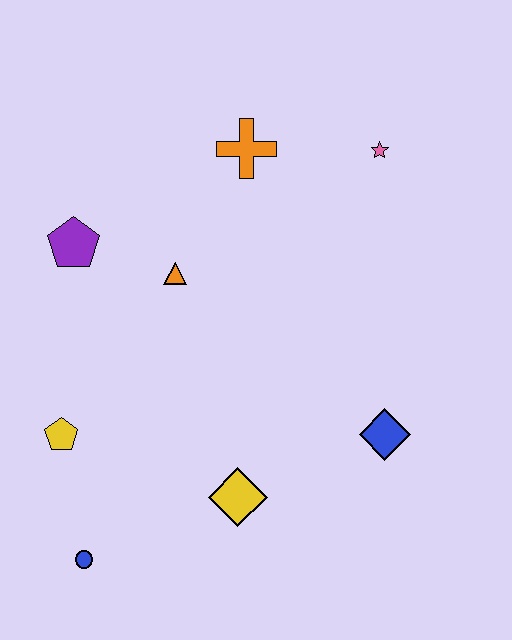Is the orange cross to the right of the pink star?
No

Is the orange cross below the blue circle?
No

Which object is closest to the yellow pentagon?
The blue circle is closest to the yellow pentagon.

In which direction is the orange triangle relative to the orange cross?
The orange triangle is below the orange cross.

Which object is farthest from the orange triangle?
The blue circle is farthest from the orange triangle.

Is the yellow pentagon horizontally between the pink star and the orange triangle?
No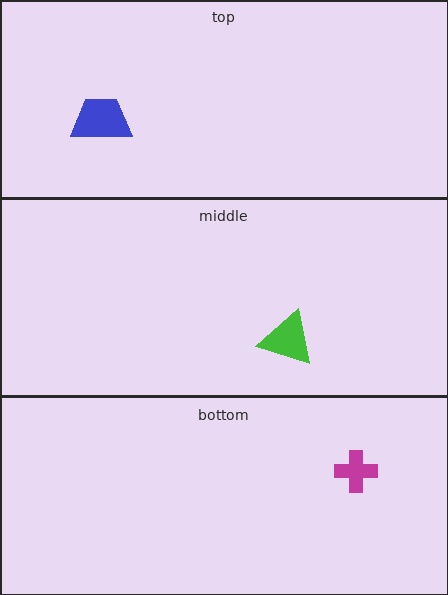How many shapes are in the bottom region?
1.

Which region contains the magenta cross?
The bottom region.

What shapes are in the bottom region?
The magenta cross.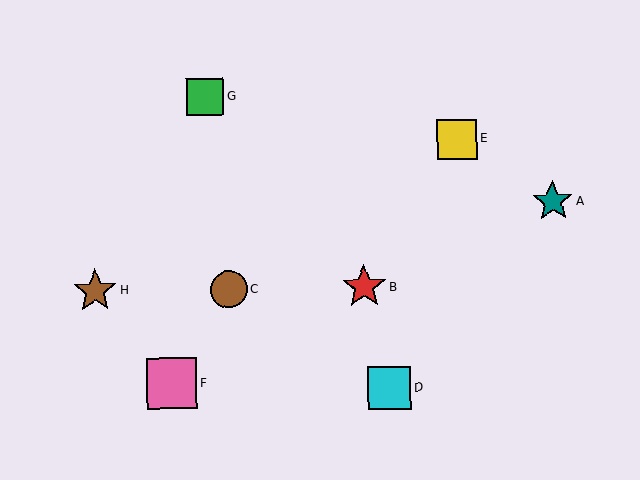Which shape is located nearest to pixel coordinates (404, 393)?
The cyan square (labeled D) at (389, 388) is nearest to that location.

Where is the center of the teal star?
The center of the teal star is at (553, 202).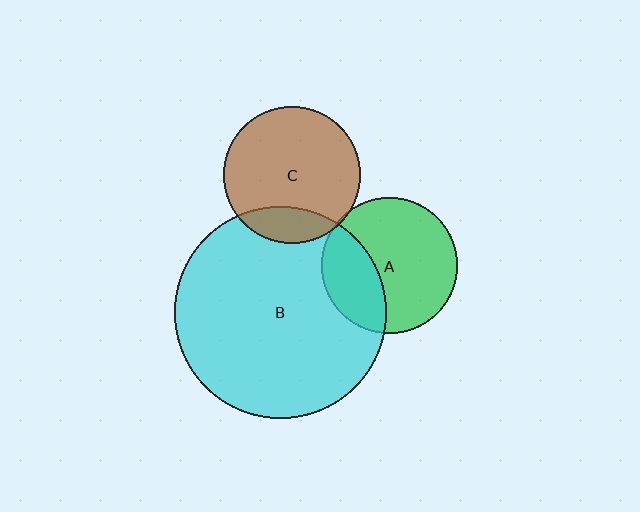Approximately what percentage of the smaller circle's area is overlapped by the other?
Approximately 35%.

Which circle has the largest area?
Circle B (cyan).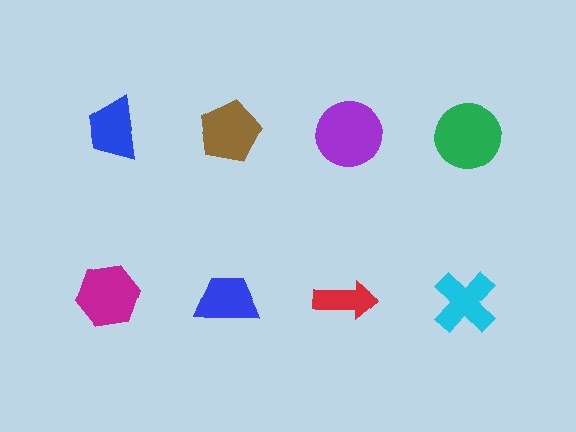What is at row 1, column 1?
A blue trapezoid.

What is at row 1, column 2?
A brown pentagon.